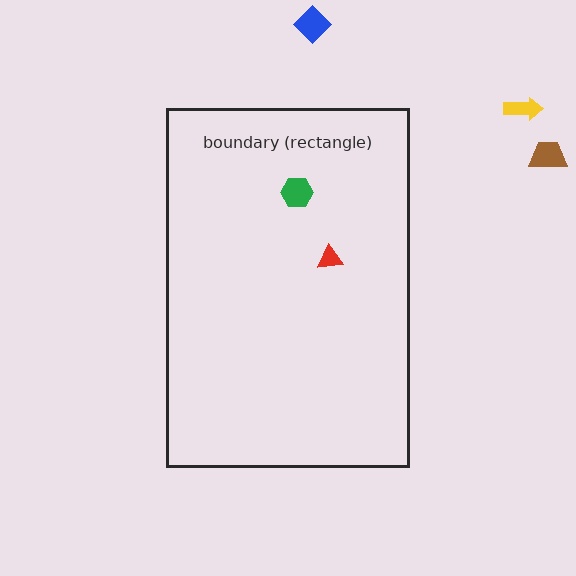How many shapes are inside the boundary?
2 inside, 3 outside.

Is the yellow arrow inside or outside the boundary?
Outside.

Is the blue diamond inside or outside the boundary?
Outside.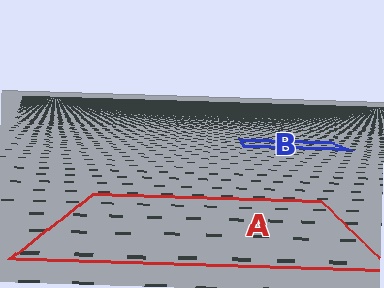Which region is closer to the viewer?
Region A is closer. The texture elements there are larger and more spread out.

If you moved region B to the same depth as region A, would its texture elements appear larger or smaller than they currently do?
They would appear larger. At a closer depth, the same texture elements are projected at a bigger on-screen size.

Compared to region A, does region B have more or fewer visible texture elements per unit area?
Region B has more texture elements per unit area — they are packed more densely because it is farther away.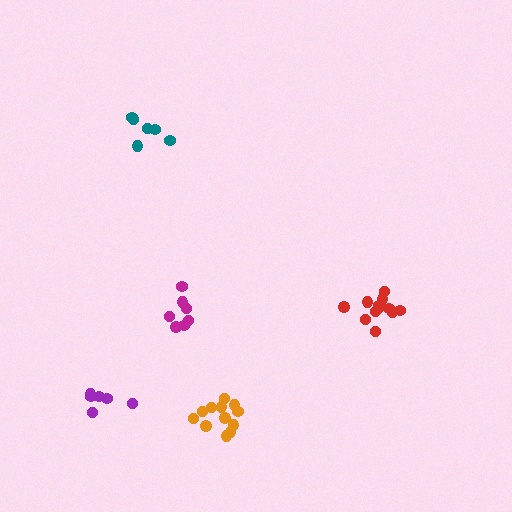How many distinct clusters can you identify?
There are 5 distinct clusters.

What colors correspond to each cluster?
The clusters are colored: magenta, red, orange, purple, teal.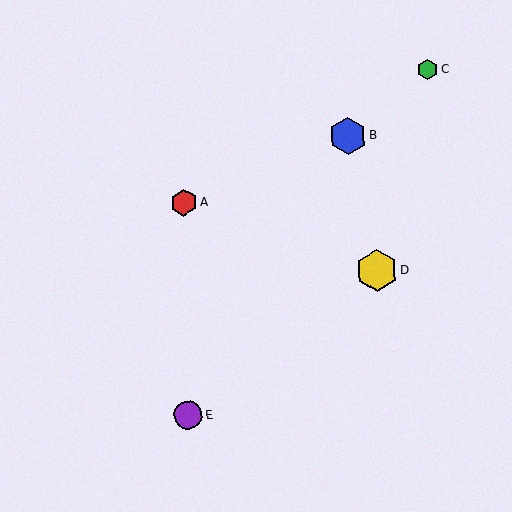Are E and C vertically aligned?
No, E is at x≈188 and C is at x≈428.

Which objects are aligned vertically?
Objects A, E are aligned vertically.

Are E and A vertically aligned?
Yes, both are at x≈188.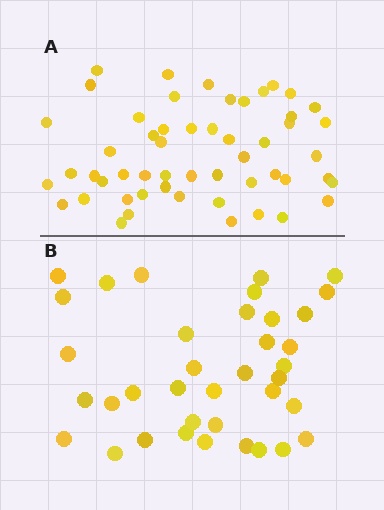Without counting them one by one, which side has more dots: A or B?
Region A (the top region) has more dots.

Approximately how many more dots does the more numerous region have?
Region A has approximately 15 more dots than region B.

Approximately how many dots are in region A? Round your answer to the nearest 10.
About 50 dots. (The exact count is 53, which rounds to 50.)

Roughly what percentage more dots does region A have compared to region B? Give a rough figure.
About 45% more.